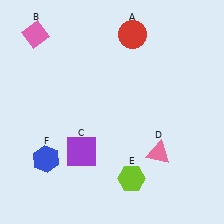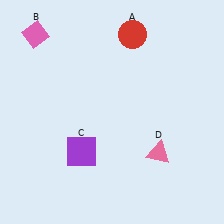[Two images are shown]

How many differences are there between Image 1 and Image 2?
There are 2 differences between the two images.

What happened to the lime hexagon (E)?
The lime hexagon (E) was removed in Image 2. It was in the bottom-right area of Image 1.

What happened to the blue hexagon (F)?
The blue hexagon (F) was removed in Image 2. It was in the bottom-left area of Image 1.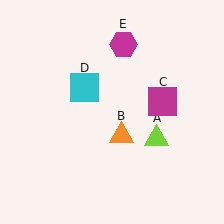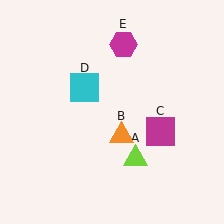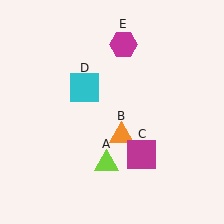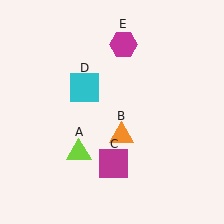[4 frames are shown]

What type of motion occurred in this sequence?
The lime triangle (object A), magenta square (object C) rotated clockwise around the center of the scene.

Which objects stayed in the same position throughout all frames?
Orange triangle (object B) and cyan square (object D) and magenta hexagon (object E) remained stationary.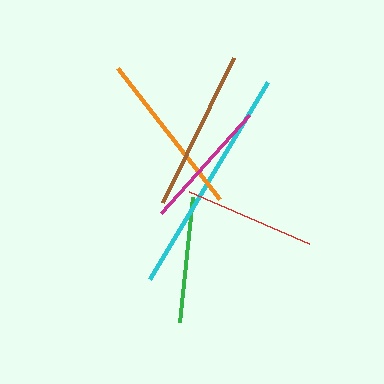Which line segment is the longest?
The cyan line is the longest at approximately 230 pixels.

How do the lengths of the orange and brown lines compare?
The orange and brown lines are approximately the same length.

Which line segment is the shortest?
The green line is the shortest at approximately 125 pixels.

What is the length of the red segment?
The red segment is approximately 131 pixels long.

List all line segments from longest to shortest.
From longest to shortest: cyan, orange, brown, magenta, red, green.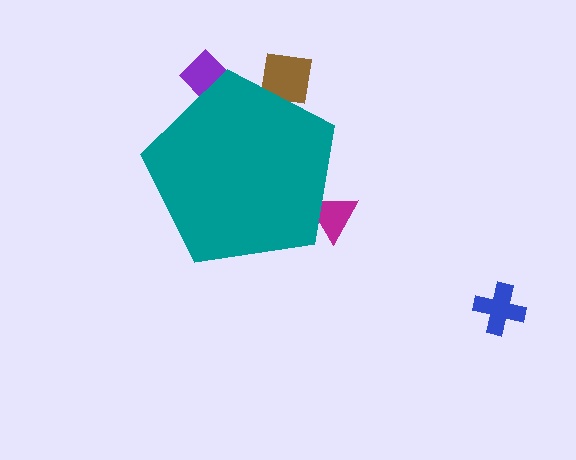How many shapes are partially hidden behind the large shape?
3 shapes are partially hidden.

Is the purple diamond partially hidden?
Yes, the purple diamond is partially hidden behind the teal pentagon.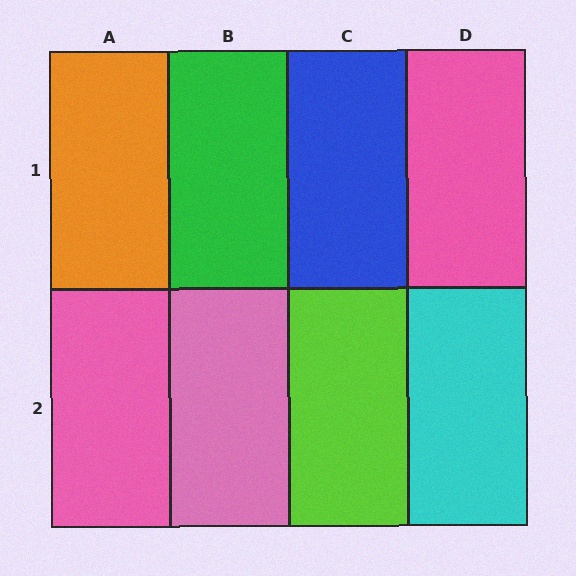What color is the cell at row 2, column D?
Cyan.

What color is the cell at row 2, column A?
Pink.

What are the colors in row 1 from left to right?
Orange, green, blue, pink.